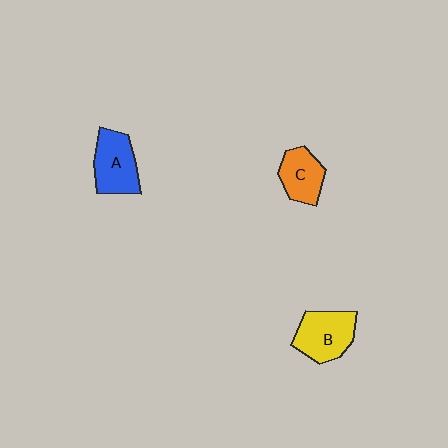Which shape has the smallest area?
Shape C (orange).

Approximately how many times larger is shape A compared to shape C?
Approximately 1.3 times.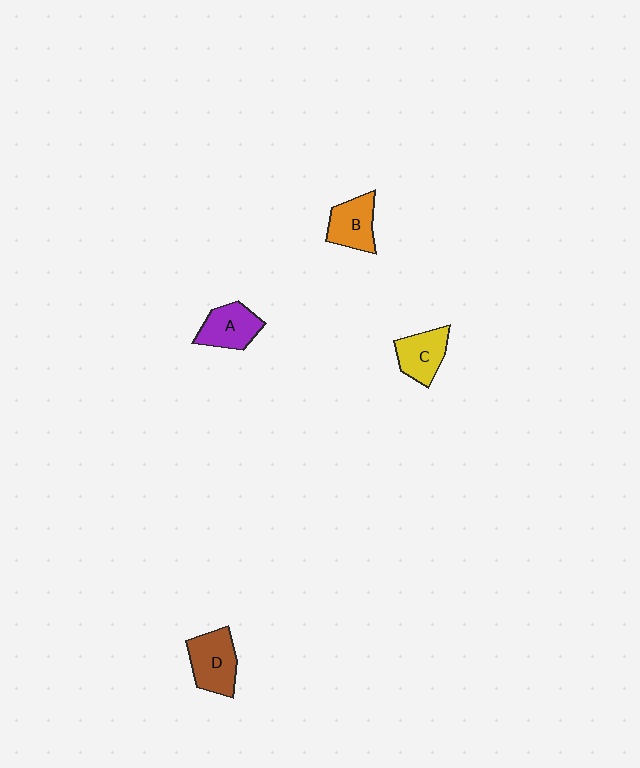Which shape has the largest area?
Shape D (brown).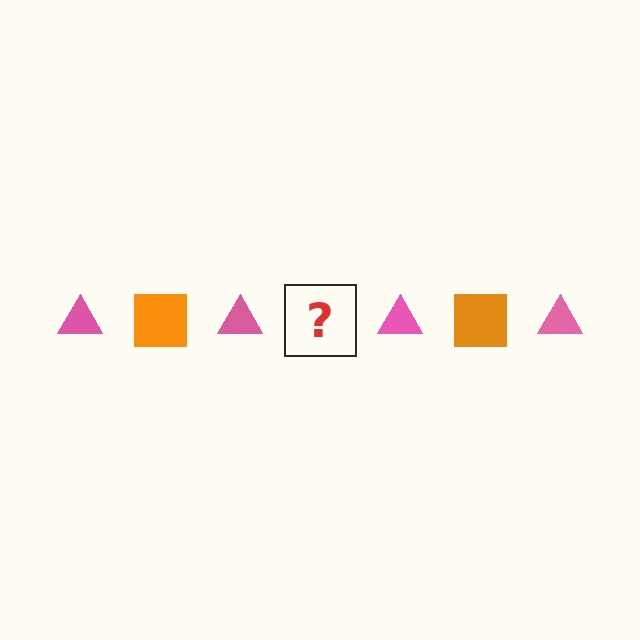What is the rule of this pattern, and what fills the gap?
The rule is that the pattern alternates between pink triangle and orange square. The gap should be filled with an orange square.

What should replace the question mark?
The question mark should be replaced with an orange square.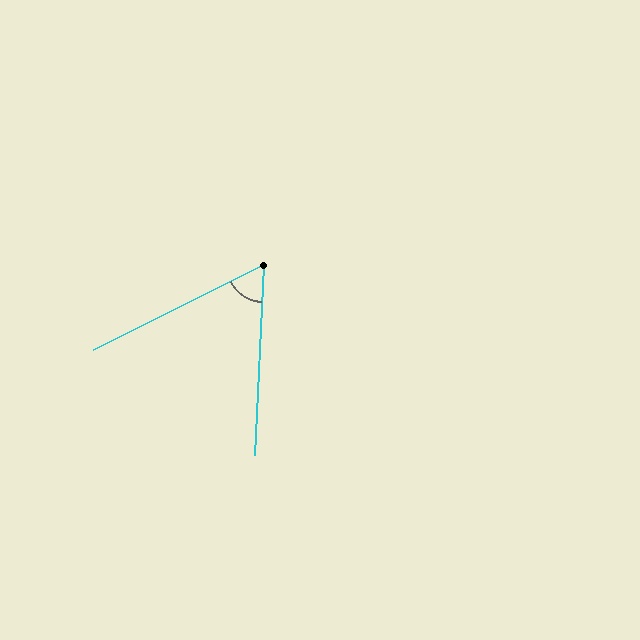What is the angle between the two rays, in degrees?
Approximately 61 degrees.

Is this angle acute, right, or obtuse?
It is acute.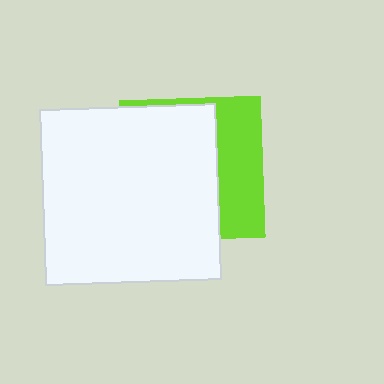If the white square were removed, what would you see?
You would see the complete lime square.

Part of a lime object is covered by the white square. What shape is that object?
It is a square.